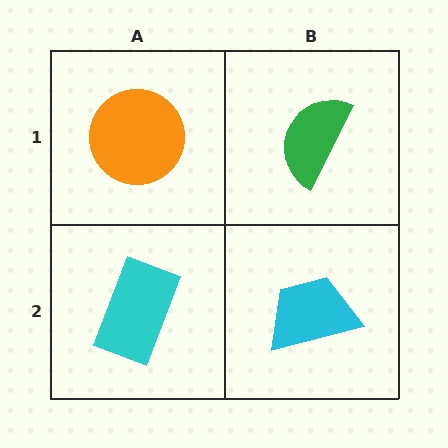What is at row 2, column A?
A cyan rectangle.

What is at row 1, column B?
A green semicircle.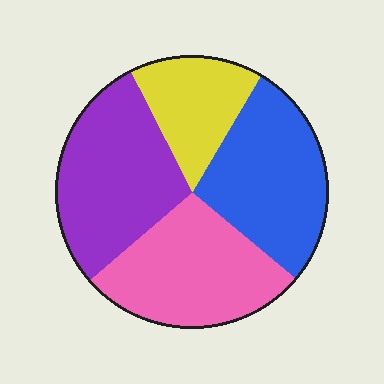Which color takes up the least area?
Yellow, at roughly 15%.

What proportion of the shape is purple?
Purple takes up about one quarter (1/4) of the shape.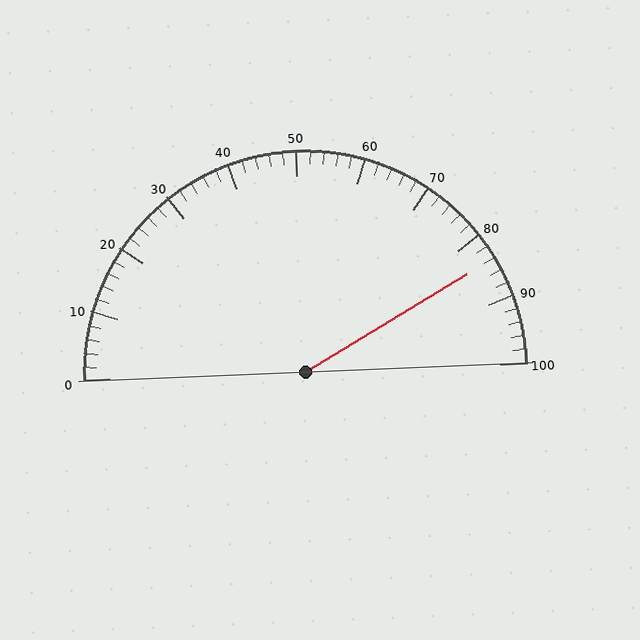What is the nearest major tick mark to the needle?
The nearest major tick mark is 80.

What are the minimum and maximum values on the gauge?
The gauge ranges from 0 to 100.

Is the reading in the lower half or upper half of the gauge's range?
The reading is in the upper half of the range (0 to 100).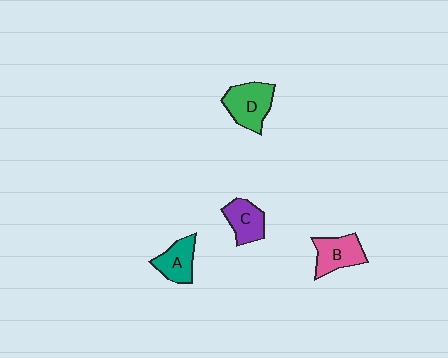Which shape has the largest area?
Shape D (green).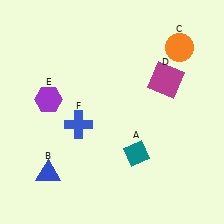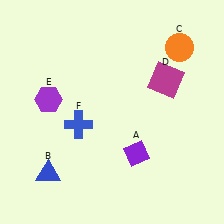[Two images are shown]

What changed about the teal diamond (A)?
In Image 1, A is teal. In Image 2, it changed to purple.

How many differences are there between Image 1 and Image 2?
There is 1 difference between the two images.